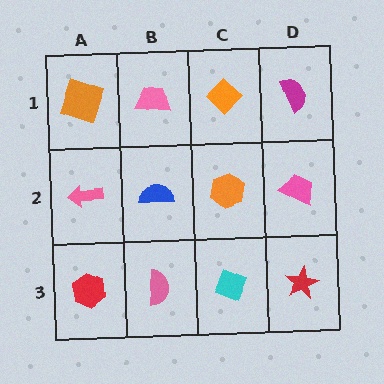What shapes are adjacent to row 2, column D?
A magenta semicircle (row 1, column D), a red star (row 3, column D), an orange hexagon (row 2, column C).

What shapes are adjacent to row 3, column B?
A blue semicircle (row 2, column B), a red hexagon (row 3, column A), a cyan diamond (row 3, column C).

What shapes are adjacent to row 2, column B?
A pink trapezoid (row 1, column B), a pink semicircle (row 3, column B), a pink arrow (row 2, column A), an orange hexagon (row 2, column C).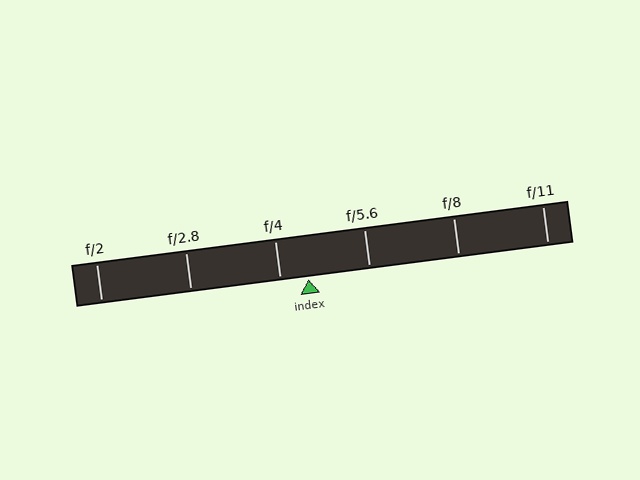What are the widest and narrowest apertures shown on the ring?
The widest aperture shown is f/2 and the narrowest is f/11.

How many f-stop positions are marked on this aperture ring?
There are 6 f-stop positions marked.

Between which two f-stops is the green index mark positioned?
The index mark is between f/4 and f/5.6.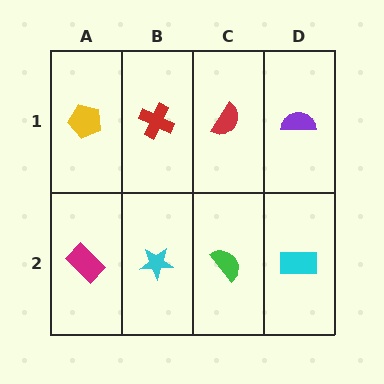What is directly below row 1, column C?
A green semicircle.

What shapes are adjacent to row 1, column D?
A cyan rectangle (row 2, column D), a red semicircle (row 1, column C).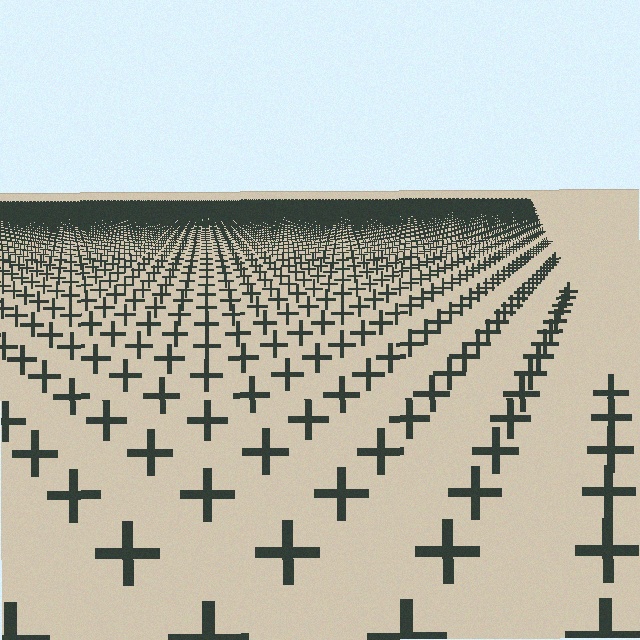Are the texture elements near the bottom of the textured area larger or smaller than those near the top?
Larger. Near the bottom, elements are closer to the viewer and appear at a bigger on-screen size.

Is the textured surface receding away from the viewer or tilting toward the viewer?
The surface is receding away from the viewer. Texture elements get smaller and denser toward the top.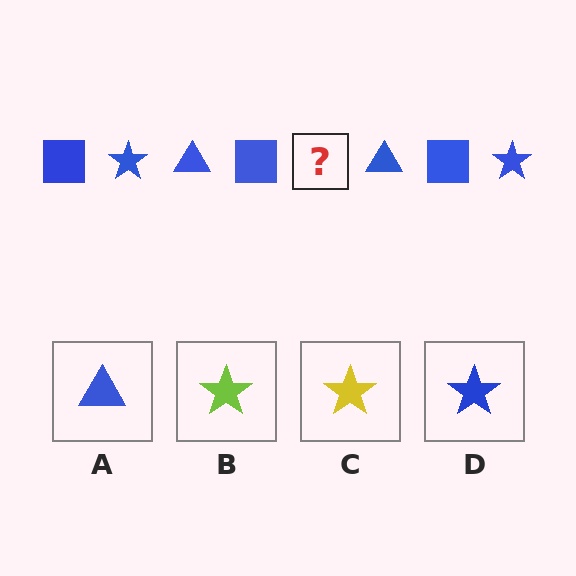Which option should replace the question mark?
Option D.